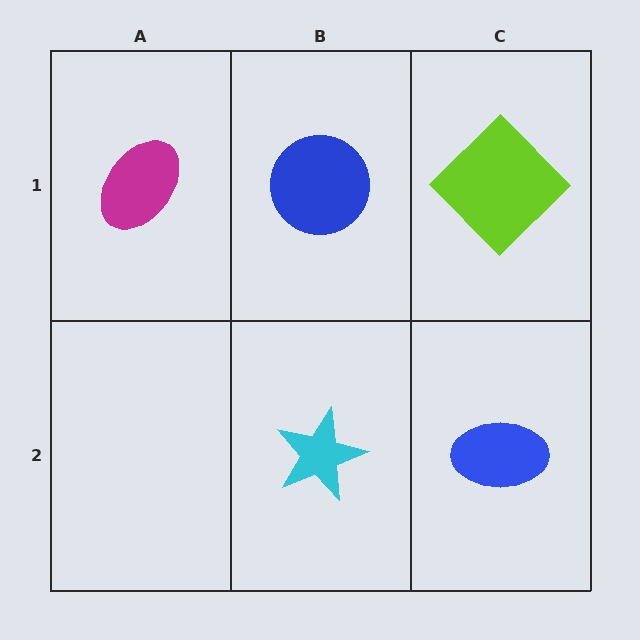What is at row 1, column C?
A lime diamond.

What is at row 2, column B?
A cyan star.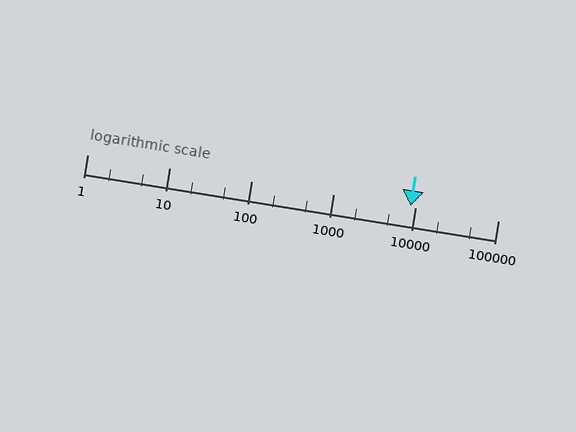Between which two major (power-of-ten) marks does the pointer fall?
The pointer is between 1000 and 10000.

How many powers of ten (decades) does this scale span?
The scale spans 5 decades, from 1 to 100000.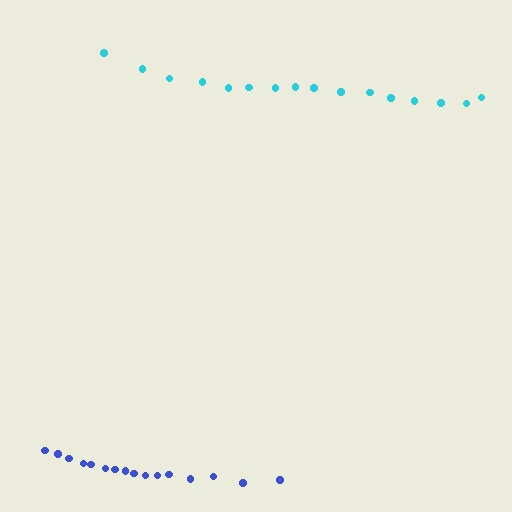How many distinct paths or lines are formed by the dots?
There are 2 distinct paths.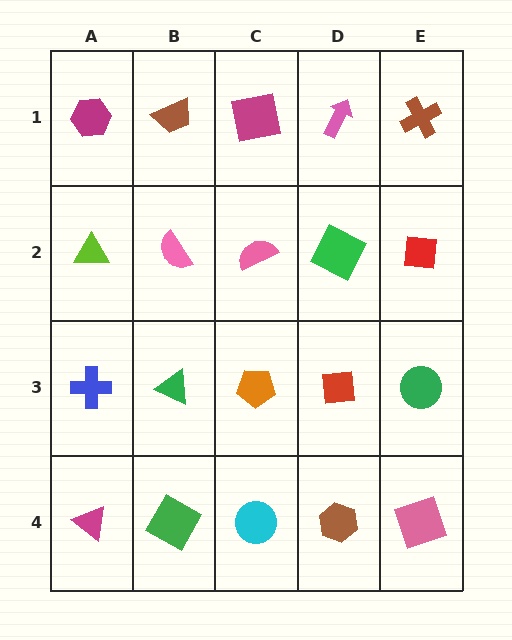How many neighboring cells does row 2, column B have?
4.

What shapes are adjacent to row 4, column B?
A green triangle (row 3, column B), a magenta triangle (row 4, column A), a cyan circle (row 4, column C).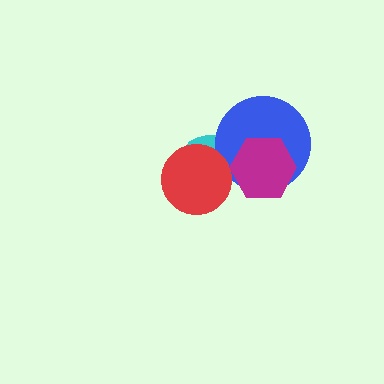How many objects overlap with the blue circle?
2 objects overlap with the blue circle.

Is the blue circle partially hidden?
Yes, it is partially covered by another shape.